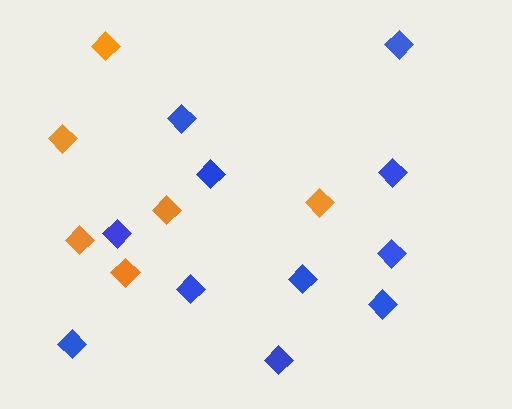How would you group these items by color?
There are 2 groups: one group of orange diamonds (6) and one group of blue diamonds (11).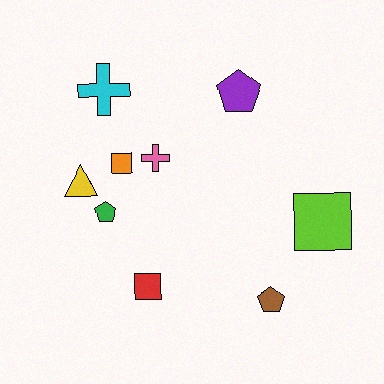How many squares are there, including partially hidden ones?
There are 3 squares.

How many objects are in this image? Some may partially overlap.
There are 9 objects.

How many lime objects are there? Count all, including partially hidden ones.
There is 1 lime object.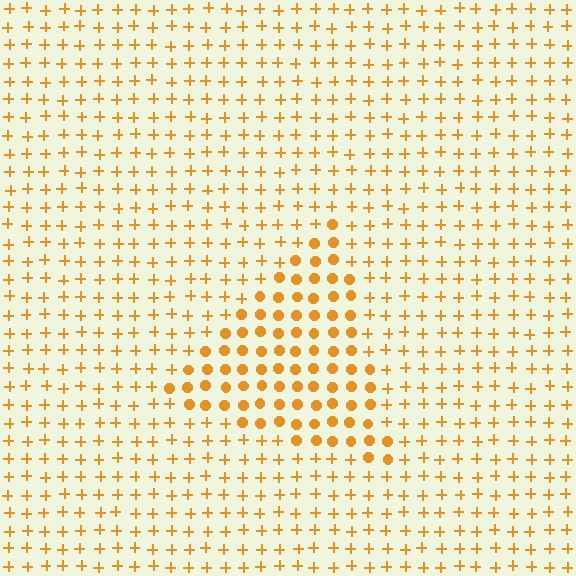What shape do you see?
I see a triangle.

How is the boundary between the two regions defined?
The boundary is defined by a change in element shape: circles inside vs. plus signs outside. All elements share the same color and spacing.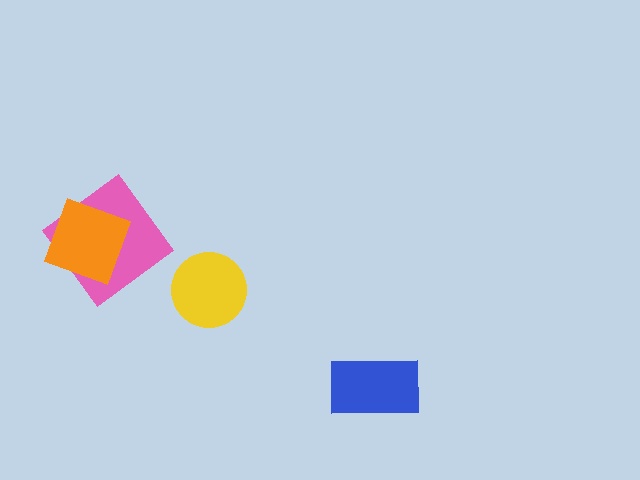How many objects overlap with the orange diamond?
1 object overlaps with the orange diamond.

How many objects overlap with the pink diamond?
1 object overlaps with the pink diamond.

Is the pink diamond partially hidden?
Yes, it is partially covered by another shape.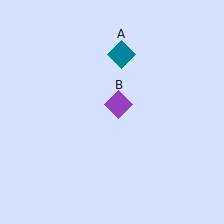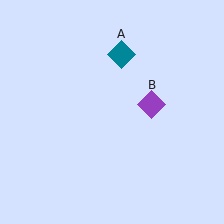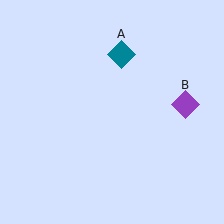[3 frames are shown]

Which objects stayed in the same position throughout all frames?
Teal diamond (object A) remained stationary.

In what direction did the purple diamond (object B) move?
The purple diamond (object B) moved right.